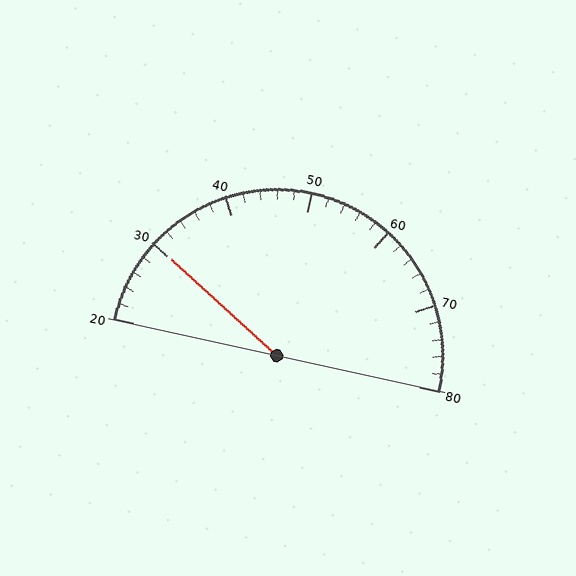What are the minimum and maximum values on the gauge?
The gauge ranges from 20 to 80.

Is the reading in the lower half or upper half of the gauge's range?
The reading is in the lower half of the range (20 to 80).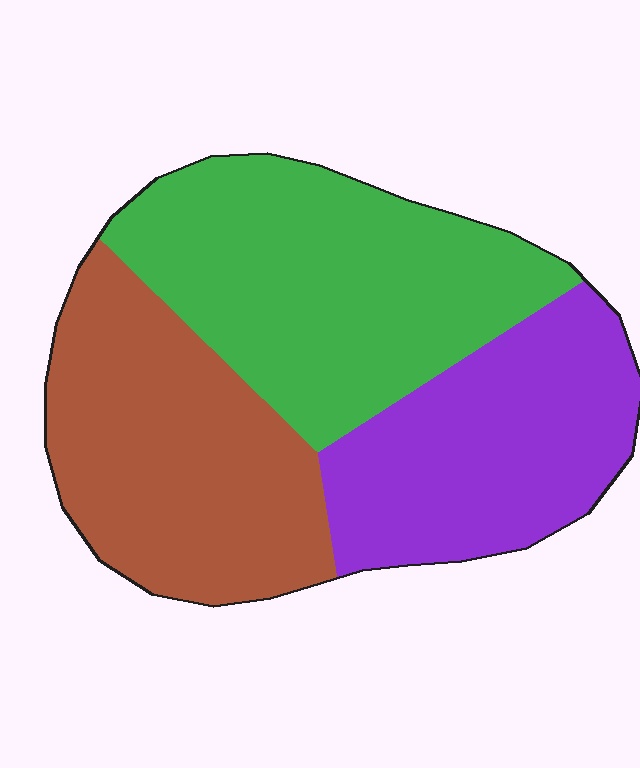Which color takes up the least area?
Purple, at roughly 30%.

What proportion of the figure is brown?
Brown covers about 35% of the figure.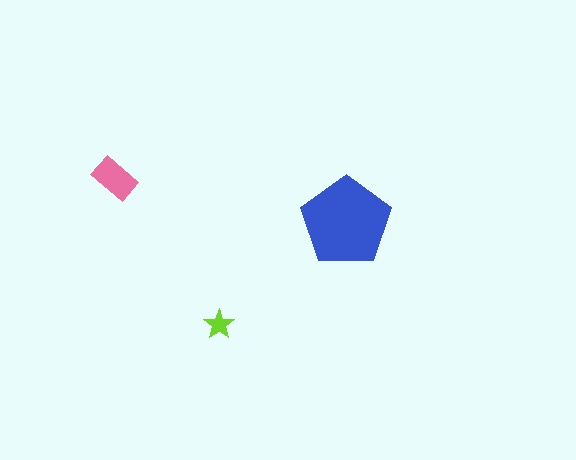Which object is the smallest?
The lime star.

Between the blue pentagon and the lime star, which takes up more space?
The blue pentagon.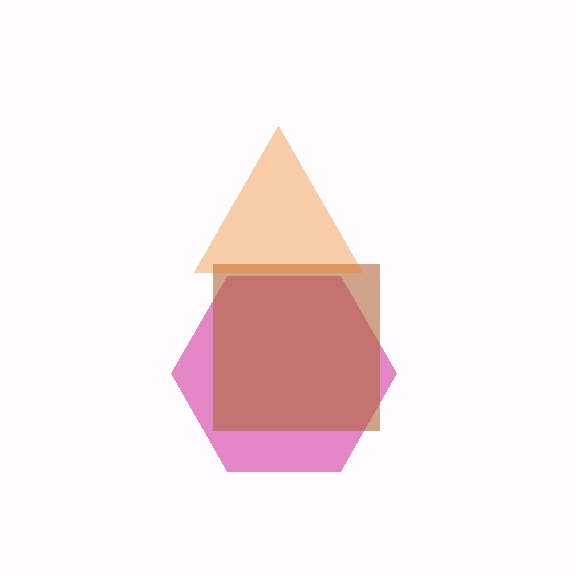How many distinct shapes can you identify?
There are 3 distinct shapes: a magenta hexagon, a brown square, an orange triangle.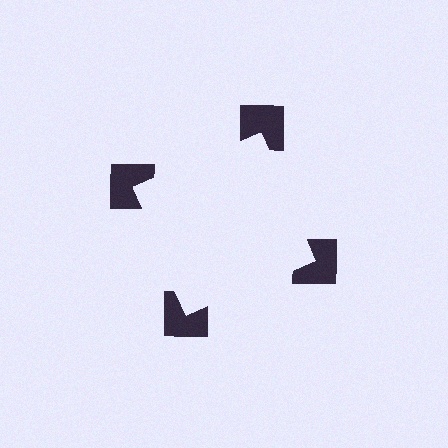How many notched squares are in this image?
There are 4 — one at each vertex of the illusory square.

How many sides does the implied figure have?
4 sides.